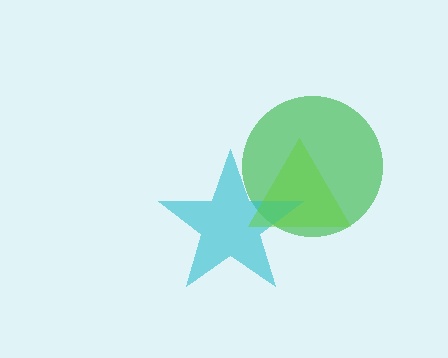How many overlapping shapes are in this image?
There are 3 overlapping shapes in the image.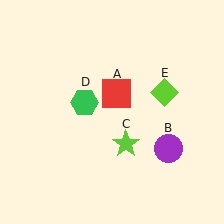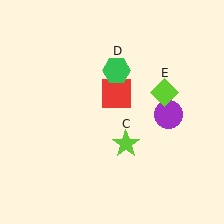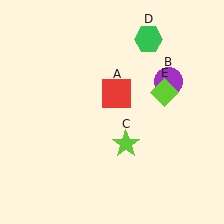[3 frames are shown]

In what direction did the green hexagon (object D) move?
The green hexagon (object D) moved up and to the right.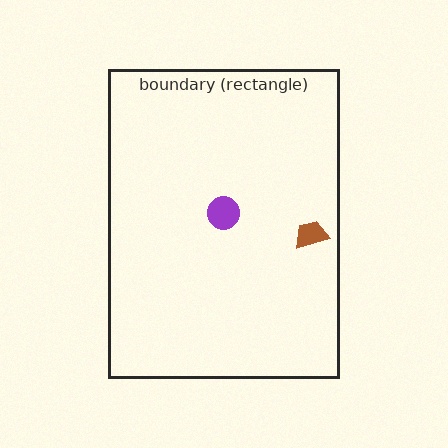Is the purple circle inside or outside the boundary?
Inside.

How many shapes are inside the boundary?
2 inside, 0 outside.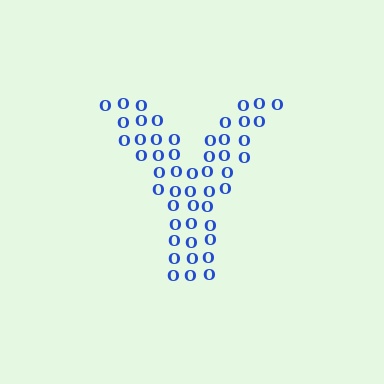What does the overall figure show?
The overall figure shows the letter Y.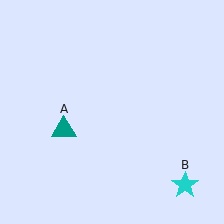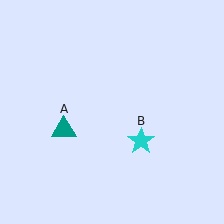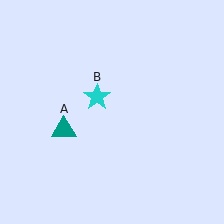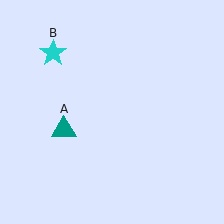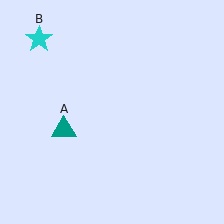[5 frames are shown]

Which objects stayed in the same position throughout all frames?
Teal triangle (object A) remained stationary.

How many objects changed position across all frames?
1 object changed position: cyan star (object B).